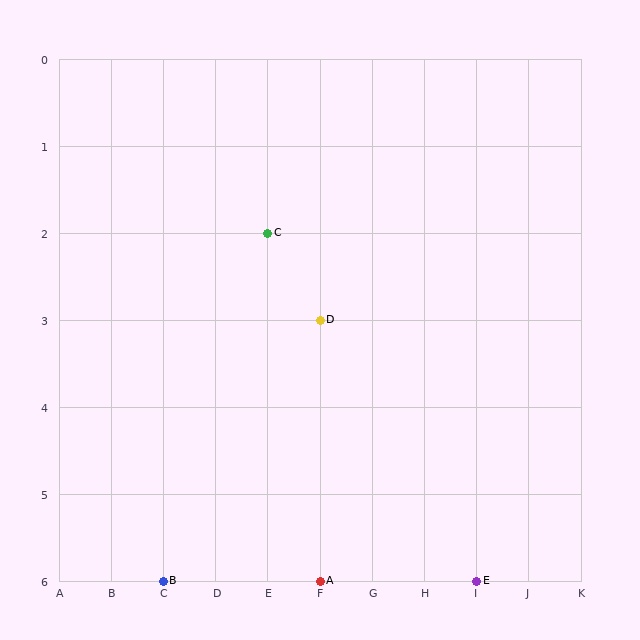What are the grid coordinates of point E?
Point E is at grid coordinates (I, 6).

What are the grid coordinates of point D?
Point D is at grid coordinates (F, 3).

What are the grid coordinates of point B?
Point B is at grid coordinates (C, 6).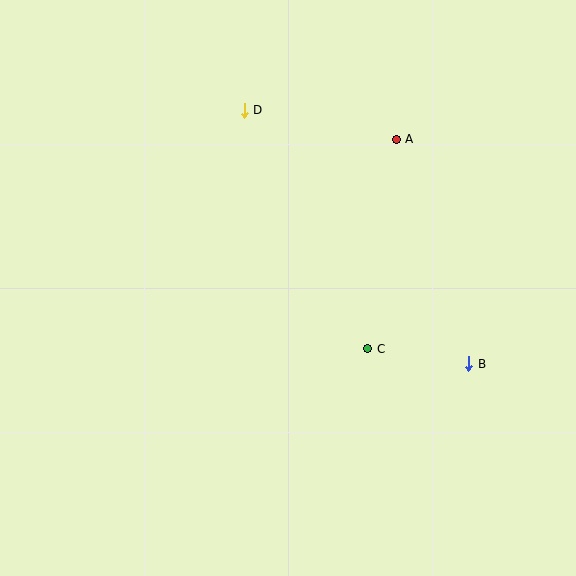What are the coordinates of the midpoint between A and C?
The midpoint between A and C is at (382, 244).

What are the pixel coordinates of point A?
Point A is at (396, 139).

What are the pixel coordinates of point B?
Point B is at (469, 364).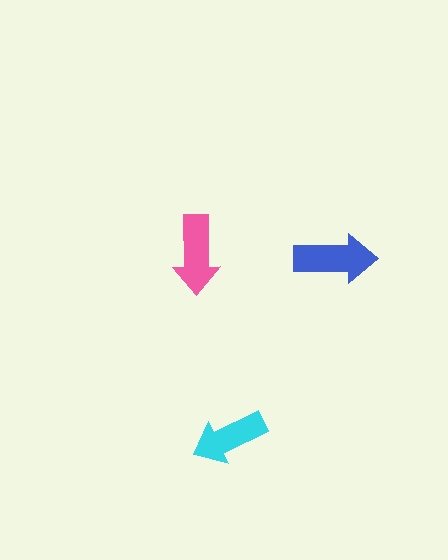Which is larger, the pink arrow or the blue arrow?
The blue one.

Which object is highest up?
The pink arrow is topmost.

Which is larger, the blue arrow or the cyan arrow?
The blue one.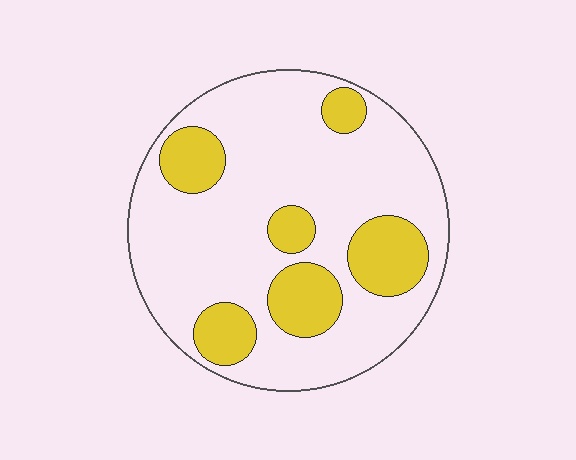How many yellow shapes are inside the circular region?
6.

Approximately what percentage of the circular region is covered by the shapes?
Approximately 25%.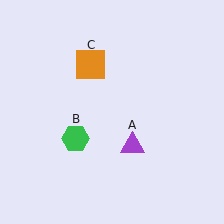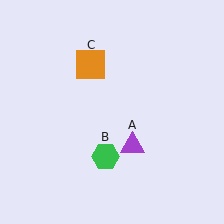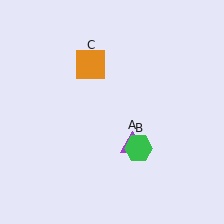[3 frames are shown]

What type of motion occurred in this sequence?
The green hexagon (object B) rotated counterclockwise around the center of the scene.